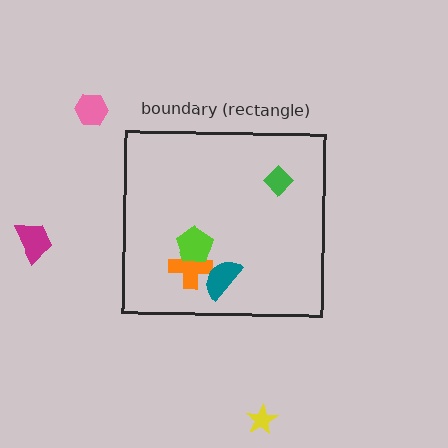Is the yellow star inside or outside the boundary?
Outside.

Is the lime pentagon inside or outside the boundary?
Inside.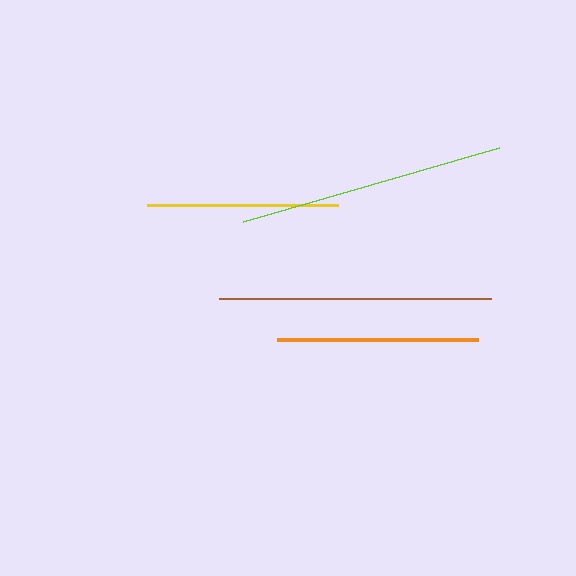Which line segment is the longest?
The brown line is the longest at approximately 272 pixels.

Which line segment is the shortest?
The yellow line is the shortest at approximately 191 pixels.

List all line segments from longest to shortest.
From longest to shortest: brown, lime, orange, yellow.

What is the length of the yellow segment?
The yellow segment is approximately 191 pixels long.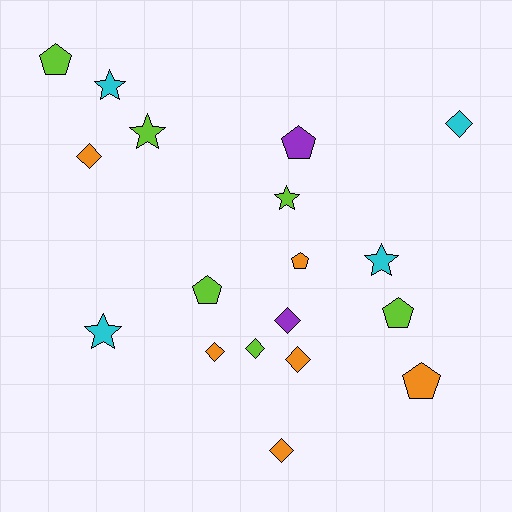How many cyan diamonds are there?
There is 1 cyan diamond.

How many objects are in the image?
There are 18 objects.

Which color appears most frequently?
Lime, with 6 objects.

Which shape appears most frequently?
Diamond, with 7 objects.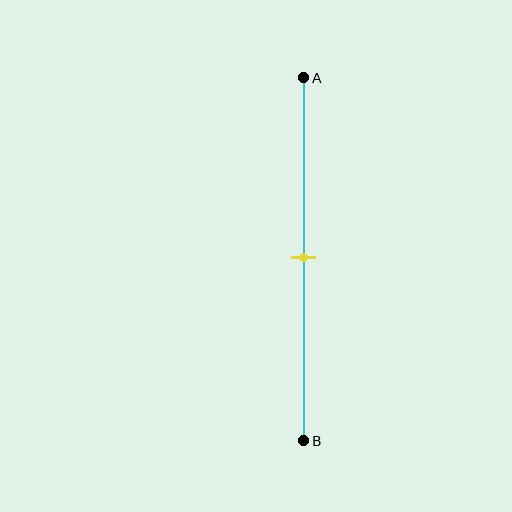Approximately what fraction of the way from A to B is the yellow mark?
The yellow mark is approximately 50% of the way from A to B.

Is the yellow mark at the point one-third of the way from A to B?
No, the mark is at about 50% from A, not at the 33% one-third point.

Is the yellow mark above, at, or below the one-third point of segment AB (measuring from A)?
The yellow mark is below the one-third point of segment AB.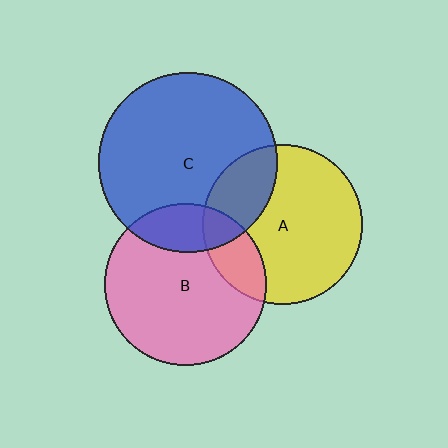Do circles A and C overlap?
Yes.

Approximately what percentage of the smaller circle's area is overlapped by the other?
Approximately 25%.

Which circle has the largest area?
Circle C (blue).